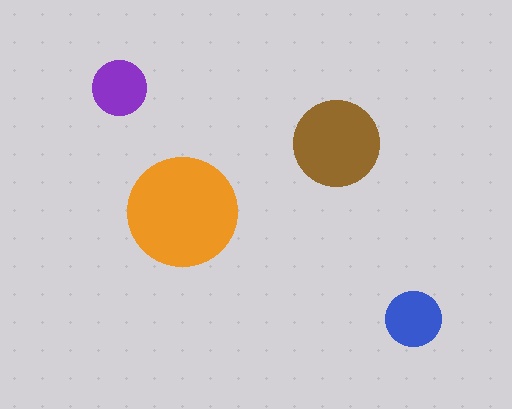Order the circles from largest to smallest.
the orange one, the brown one, the blue one, the purple one.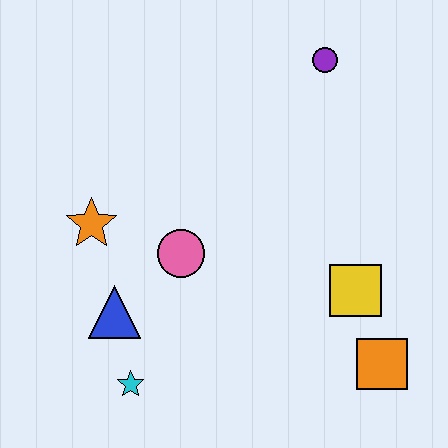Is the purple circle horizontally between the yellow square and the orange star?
Yes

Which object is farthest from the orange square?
The orange star is farthest from the orange square.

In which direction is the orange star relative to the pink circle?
The orange star is to the left of the pink circle.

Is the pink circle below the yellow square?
No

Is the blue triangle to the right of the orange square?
No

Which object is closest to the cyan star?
The blue triangle is closest to the cyan star.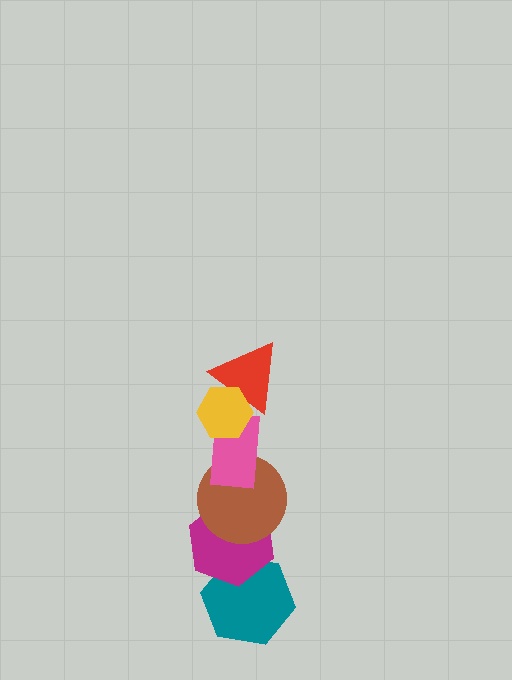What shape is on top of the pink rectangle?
The red triangle is on top of the pink rectangle.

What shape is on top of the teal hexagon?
The magenta hexagon is on top of the teal hexagon.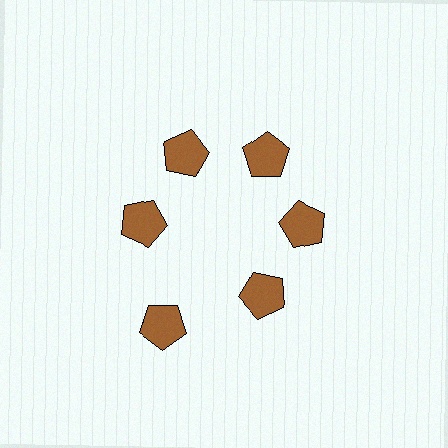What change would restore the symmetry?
The symmetry would be restored by moving it inward, back onto the ring so that all 6 pentagons sit at equal angles and equal distance from the center.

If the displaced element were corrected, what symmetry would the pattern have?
It would have 6-fold rotational symmetry — the pattern would map onto itself every 60 degrees.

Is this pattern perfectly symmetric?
No. The 6 brown pentagons are arranged in a ring, but one element near the 7 o'clock position is pushed outward from the center, breaking the 6-fold rotational symmetry.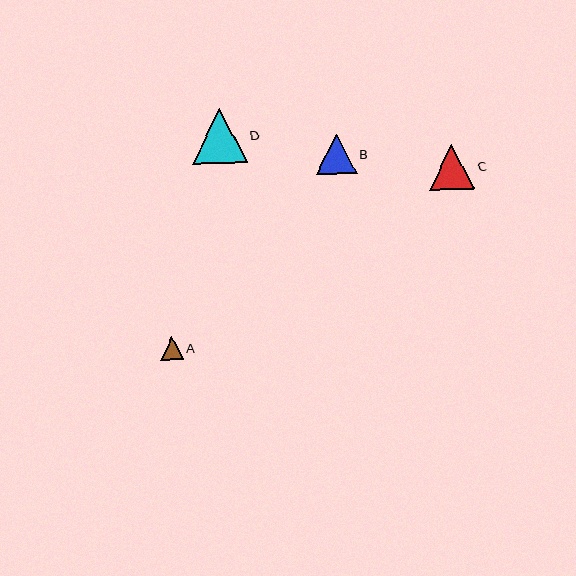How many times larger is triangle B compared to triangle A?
Triangle B is approximately 1.8 times the size of triangle A.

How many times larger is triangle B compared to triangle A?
Triangle B is approximately 1.8 times the size of triangle A.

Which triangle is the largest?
Triangle D is the largest with a size of approximately 55 pixels.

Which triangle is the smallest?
Triangle A is the smallest with a size of approximately 23 pixels.